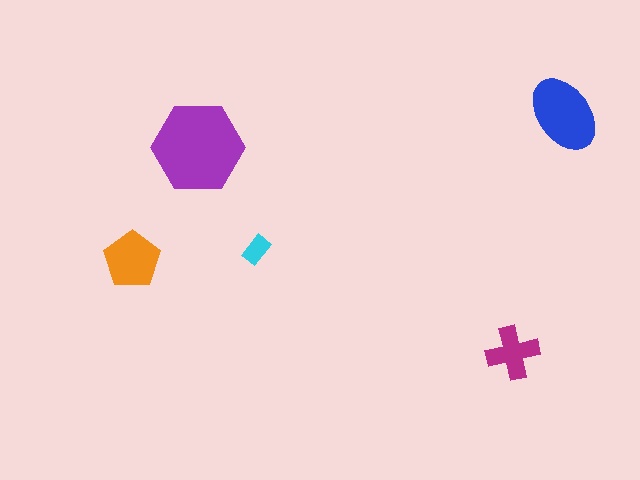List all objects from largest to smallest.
The purple hexagon, the blue ellipse, the orange pentagon, the magenta cross, the cyan rectangle.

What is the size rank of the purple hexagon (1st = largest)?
1st.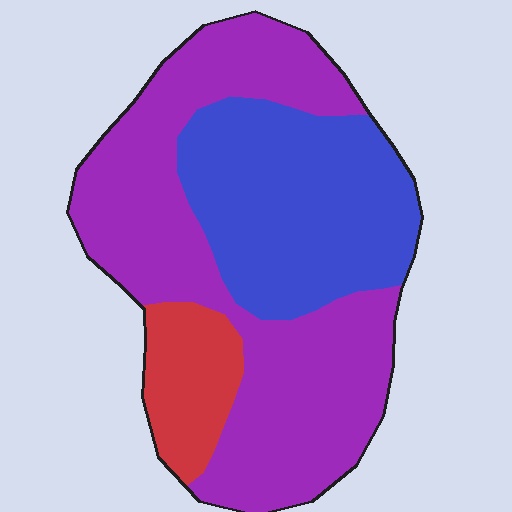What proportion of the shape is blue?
Blue takes up between a third and a half of the shape.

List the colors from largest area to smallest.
From largest to smallest: purple, blue, red.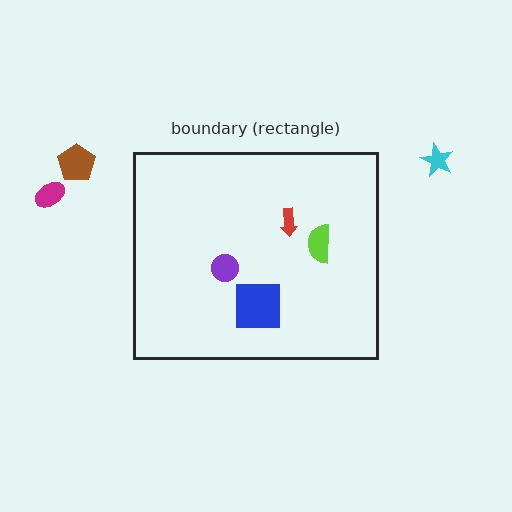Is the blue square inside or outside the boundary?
Inside.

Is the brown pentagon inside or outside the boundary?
Outside.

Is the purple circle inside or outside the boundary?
Inside.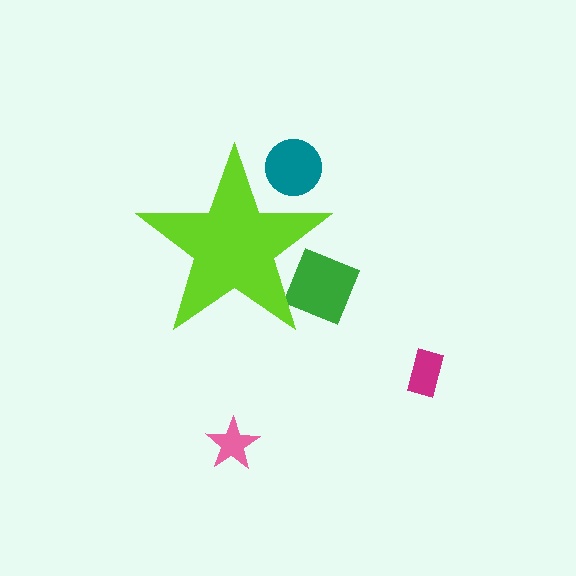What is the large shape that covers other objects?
A lime star.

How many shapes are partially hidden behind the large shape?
2 shapes are partially hidden.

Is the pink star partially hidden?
No, the pink star is fully visible.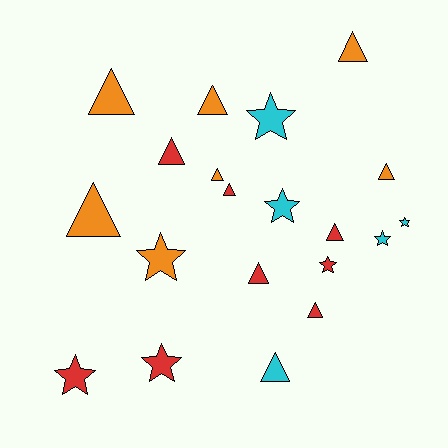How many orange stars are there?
There is 1 orange star.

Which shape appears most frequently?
Triangle, with 12 objects.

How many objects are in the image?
There are 20 objects.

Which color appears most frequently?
Red, with 8 objects.